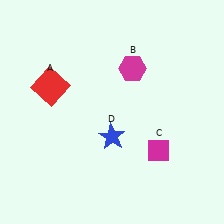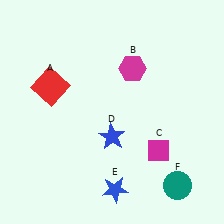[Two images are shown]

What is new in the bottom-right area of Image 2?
A teal circle (F) was added in the bottom-right area of Image 2.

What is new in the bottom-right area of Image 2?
A blue star (E) was added in the bottom-right area of Image 2.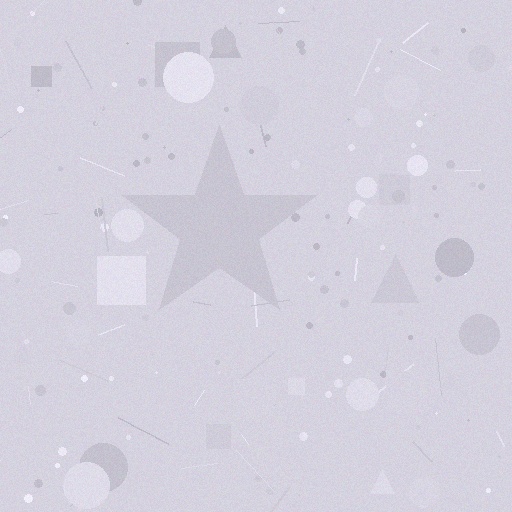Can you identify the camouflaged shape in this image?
The camouflaged shape is a star.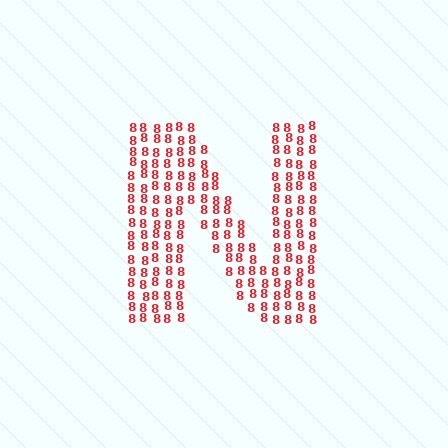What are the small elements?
The small elements are digit 8's.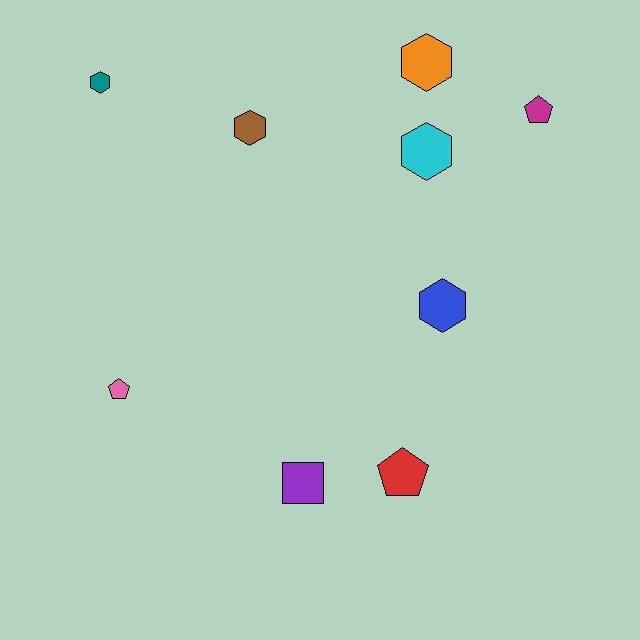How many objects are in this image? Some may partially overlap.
There are 9 objects.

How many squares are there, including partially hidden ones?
There is 1 square.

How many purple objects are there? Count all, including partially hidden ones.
There is 1 purple object.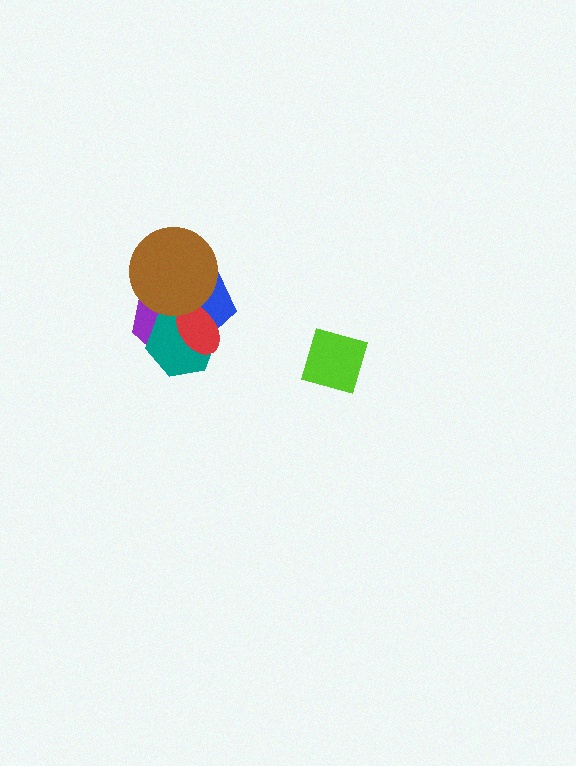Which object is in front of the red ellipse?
The brown circle is in front of the red ellipse.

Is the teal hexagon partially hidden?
Yes, it is partially covered by another shape.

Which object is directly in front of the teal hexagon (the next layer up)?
The red ellipse is directly in front of the teal hexagon.